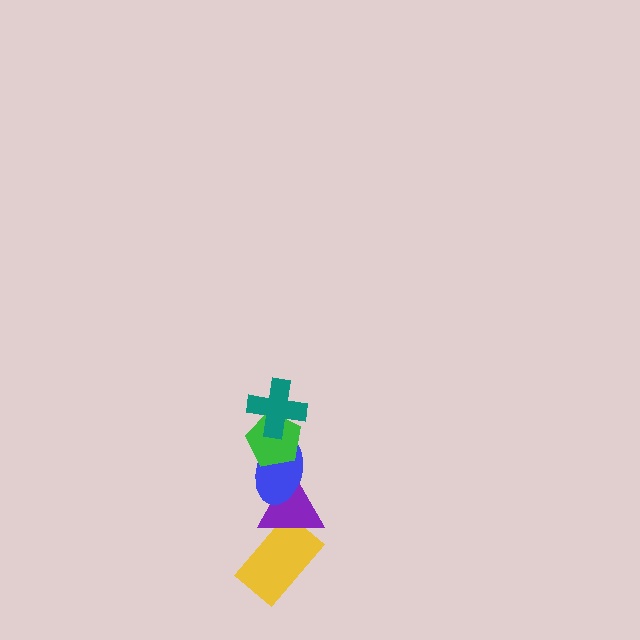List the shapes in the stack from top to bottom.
From top to bottom: the teal cross, the green pentagon, the blue ellipse, the purple triangle, the yellow rectangle.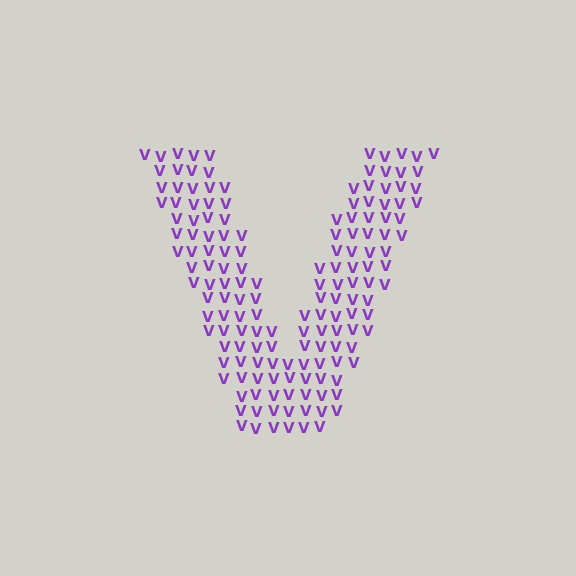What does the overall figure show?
The overall figure shows the letter V.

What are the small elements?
The small elements are letter V's.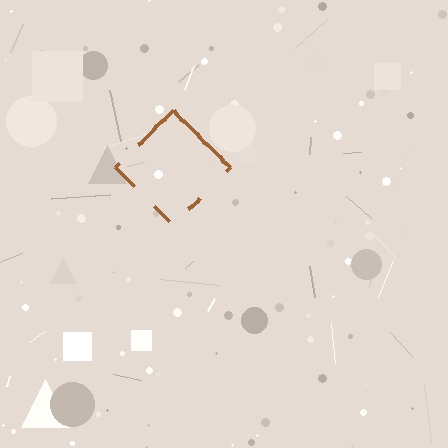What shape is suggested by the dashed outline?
The dashed outline suggests a diamond.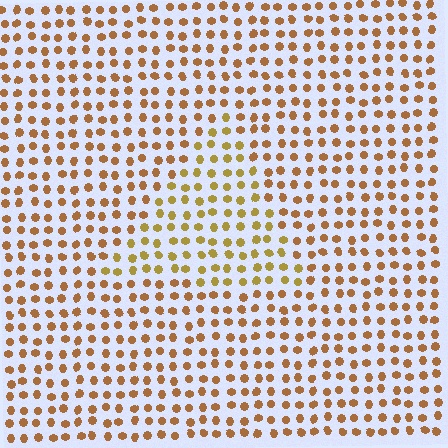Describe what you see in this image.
The image is filled with small brown elements in a uniform arrangement. A triangle-shaped region is visible where the elements are tinted to a slightly different hue, forming a subtle color boundary.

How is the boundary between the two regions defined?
The boundary is defined purely by a slight shift in hue (about 23 degrees). Spacing, size, and orientation are identical on both sides.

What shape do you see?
I see a triangle.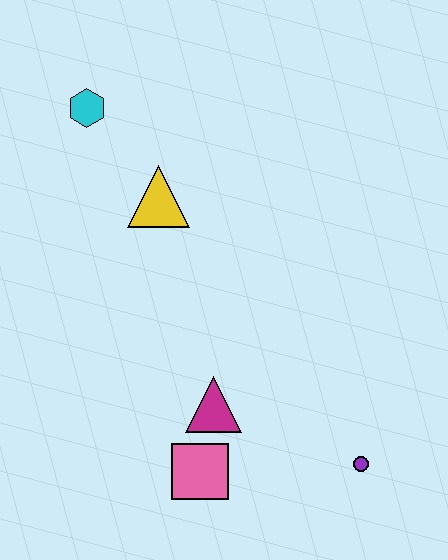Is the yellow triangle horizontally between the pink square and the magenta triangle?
No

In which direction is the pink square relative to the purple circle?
The pink square is to the left of the purple circle.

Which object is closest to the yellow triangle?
The cyan hexagon is closest to the yellow triangle.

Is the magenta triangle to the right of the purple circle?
No